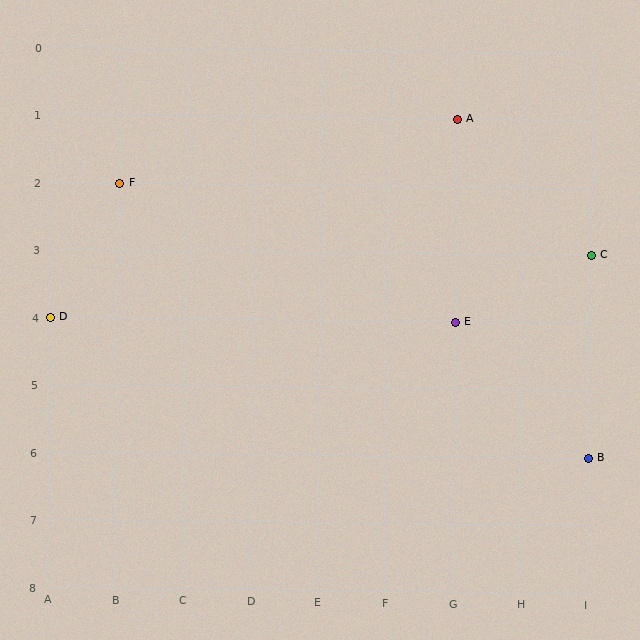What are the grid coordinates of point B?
Point B is at grid coordinates (I, 6).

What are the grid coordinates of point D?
Point D is at grid coordinates (A, 4).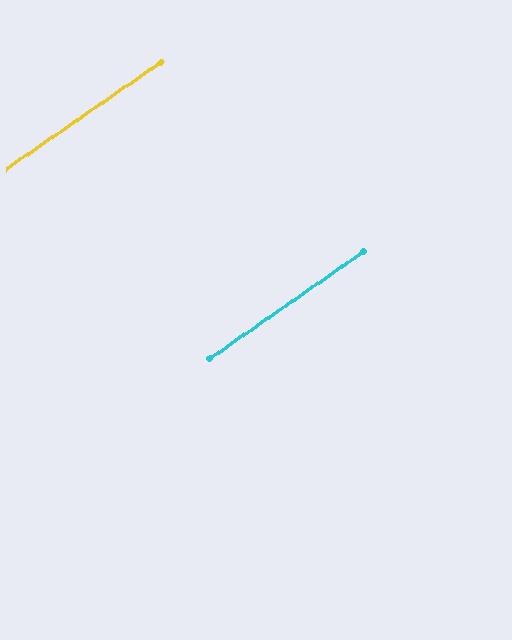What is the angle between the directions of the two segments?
Approximately 0 degrees.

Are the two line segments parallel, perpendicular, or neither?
Parallel — their directions differ by only 0.2°.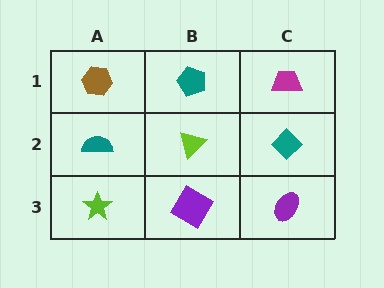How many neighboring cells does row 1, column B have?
3.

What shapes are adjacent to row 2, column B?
A teal pentagon (row 1, column B), a purple diamond (row 3, column B), a teal semicircle (row 2, column A), a teal diamond (row 2, column C).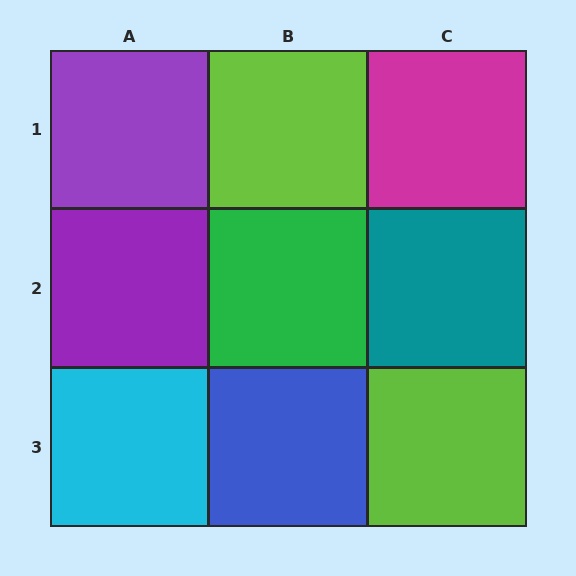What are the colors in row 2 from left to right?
Purple, green, teal.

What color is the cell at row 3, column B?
Blue.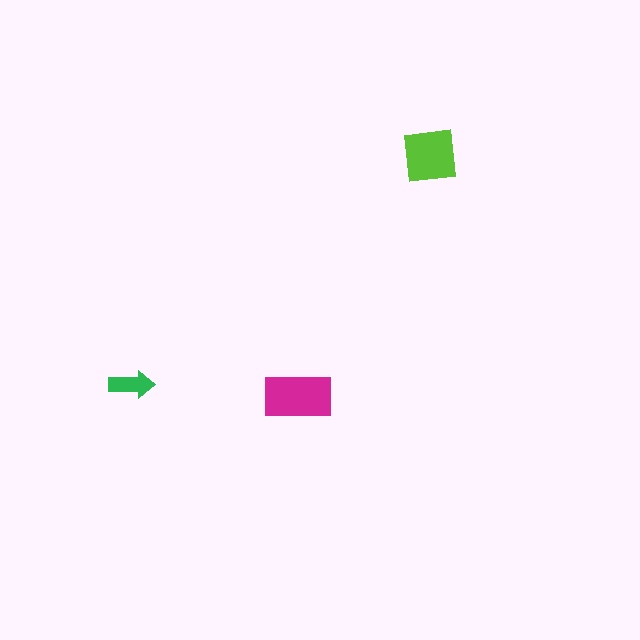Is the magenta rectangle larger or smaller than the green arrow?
Larger.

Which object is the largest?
The magenta rectangle.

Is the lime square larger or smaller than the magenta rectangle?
Smaller.